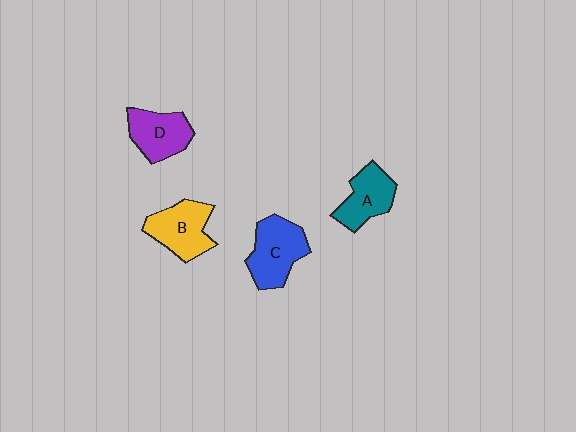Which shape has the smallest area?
Shape A (teal).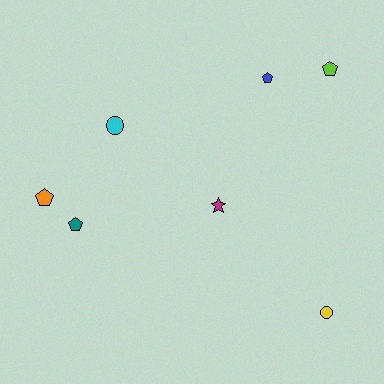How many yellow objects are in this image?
There is 1 yellow object.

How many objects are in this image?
There are 7 objects.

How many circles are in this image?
There are 2 circles.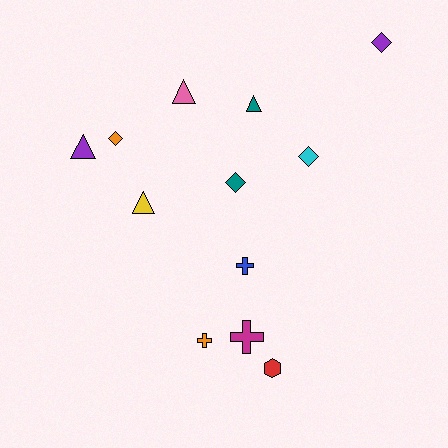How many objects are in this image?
There are 12 objects.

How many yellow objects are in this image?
There is 1 yellow object.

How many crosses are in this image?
There are 3 crosses.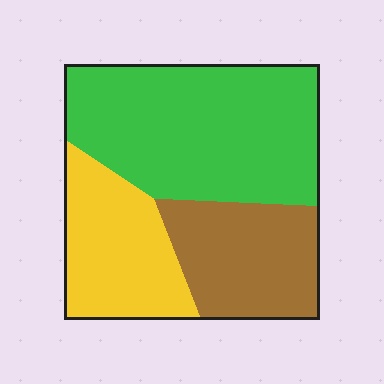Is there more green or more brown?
Green.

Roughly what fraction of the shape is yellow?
Yellow covers roughly 25% of the shape.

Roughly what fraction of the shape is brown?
Brown covers 25% of the shape.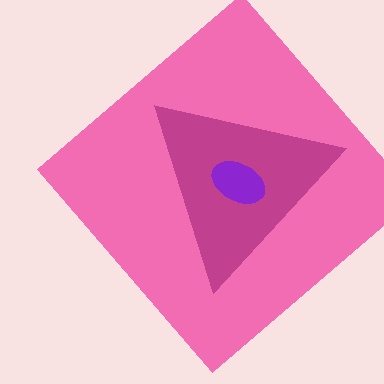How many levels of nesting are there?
3.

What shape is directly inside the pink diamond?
The magenta triangle.